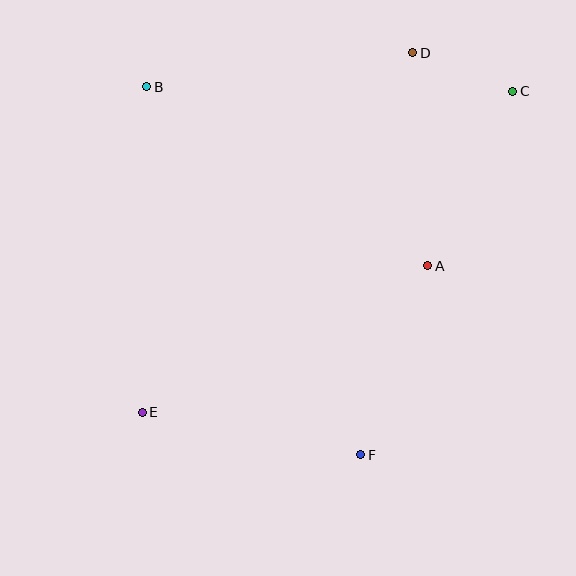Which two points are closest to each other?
Points C and D are closest to each other.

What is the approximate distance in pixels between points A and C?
The distance between A and C is approximately 194 pixels.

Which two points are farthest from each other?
Points C and E are farthest from each other.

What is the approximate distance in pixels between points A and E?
The distance between A and E is approximately 321 pixels.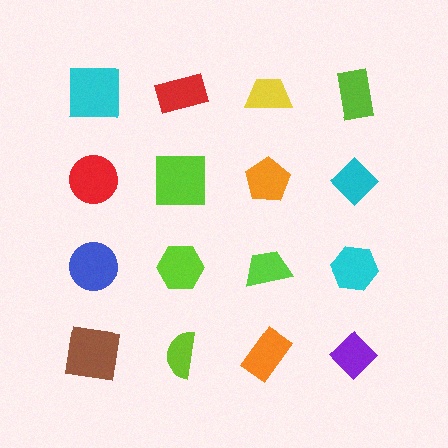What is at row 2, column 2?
A lime square.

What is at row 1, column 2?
A red rectangle.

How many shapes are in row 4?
4 shapes.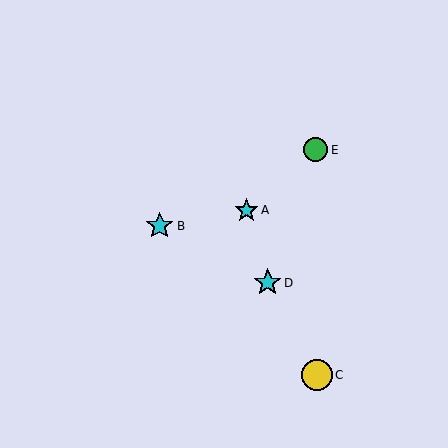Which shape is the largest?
The yellow circle (labeled C) is the largest.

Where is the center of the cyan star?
The center of the cyan star is at (160, 226).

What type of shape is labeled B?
Shape B is a cyan star.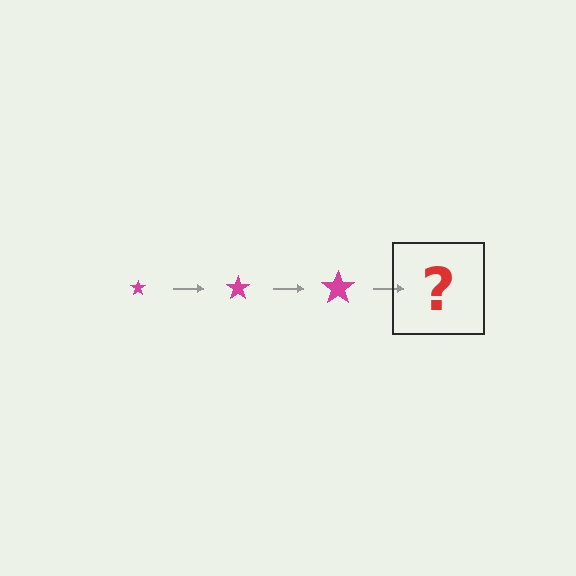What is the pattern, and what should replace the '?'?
The pattern is that the star gets progressively larger each step. The '?' should be a magenta star, larger than the previous one.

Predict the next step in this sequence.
The next step is a magenta star, larger than the previous one.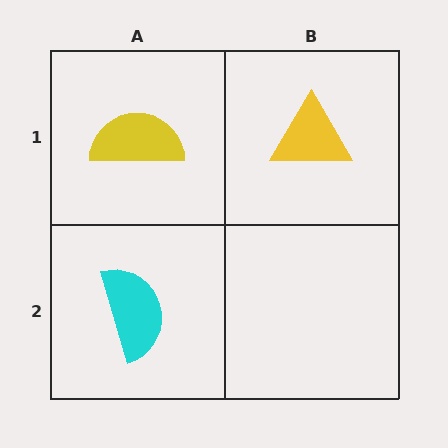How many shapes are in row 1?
2 shapes.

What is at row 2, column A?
A cyan semicircle.